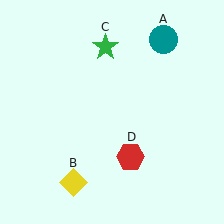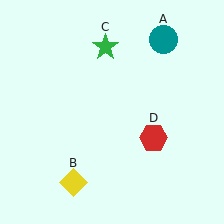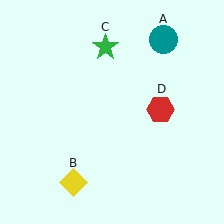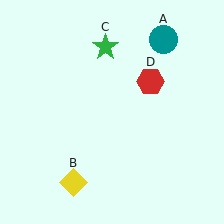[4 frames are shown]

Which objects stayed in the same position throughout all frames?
Teal circle (object A) and yellow diamond (object B) and green star (object C) remained stationary.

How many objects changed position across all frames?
1 object changed position: red hexagon (object D).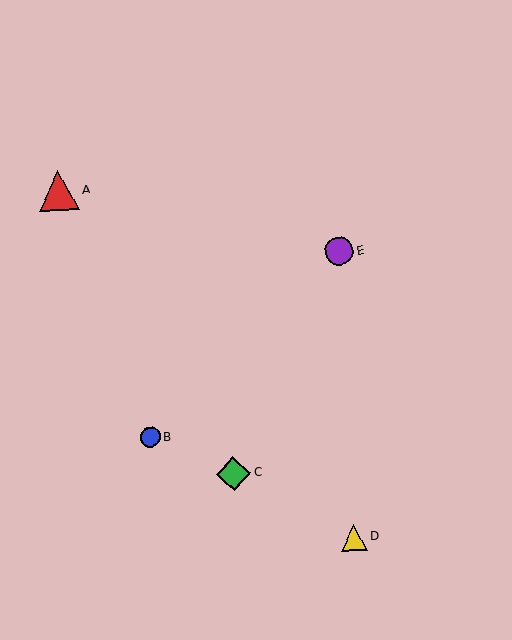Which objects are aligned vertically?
Objects D, E are aligned vertically.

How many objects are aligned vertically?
2 objects (D, E) are aligned vertically.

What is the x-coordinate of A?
Object A is at x≈59.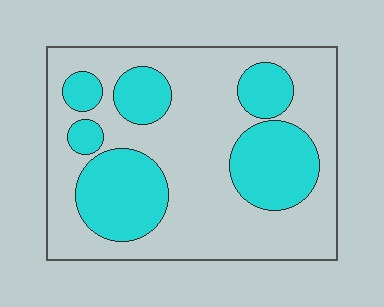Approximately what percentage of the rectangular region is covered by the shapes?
Approximately 35%.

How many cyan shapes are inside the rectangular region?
6.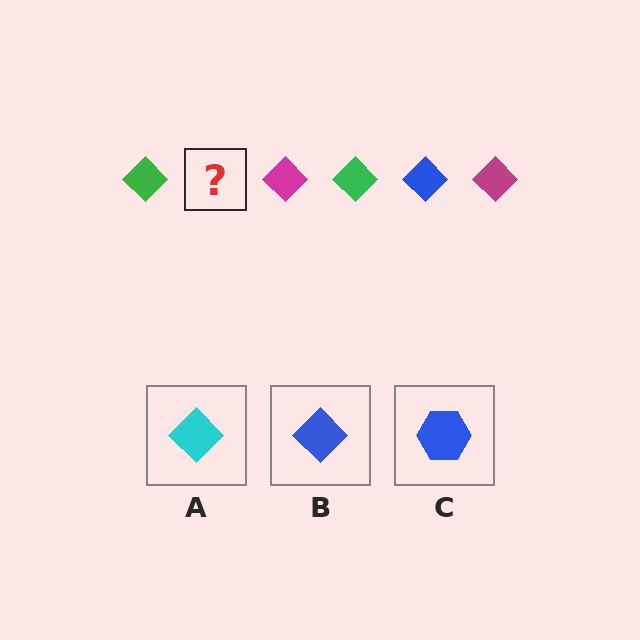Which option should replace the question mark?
Option B.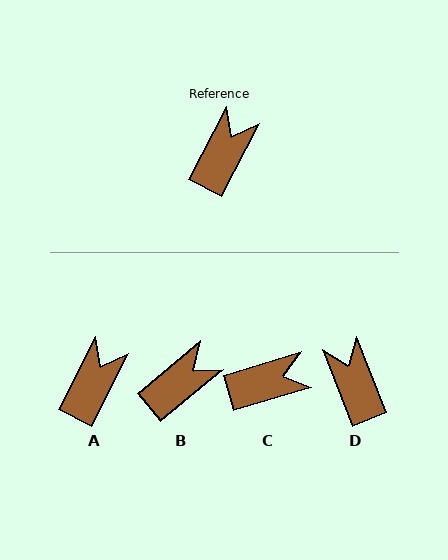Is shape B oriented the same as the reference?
No, it is off by about 23 degrees.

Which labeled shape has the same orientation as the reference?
A.